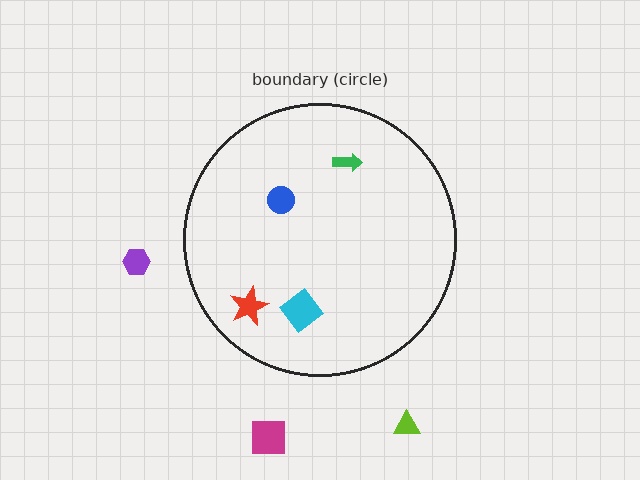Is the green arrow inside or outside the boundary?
Inside.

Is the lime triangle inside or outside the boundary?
Outside.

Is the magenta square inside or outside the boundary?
Outside.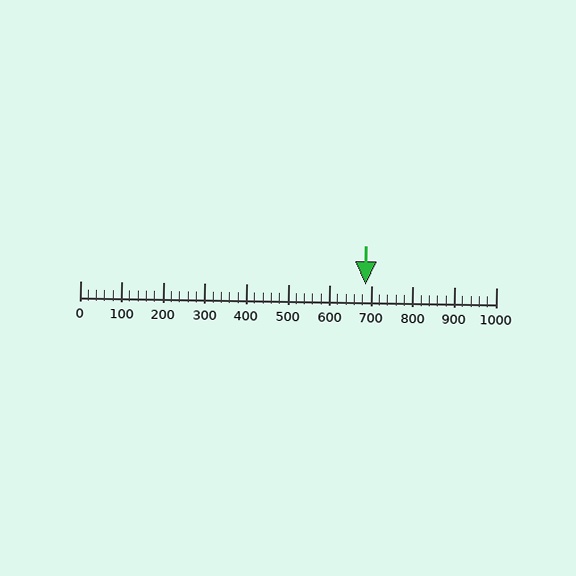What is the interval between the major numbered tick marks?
The major tick marks are spaced 100 units apart.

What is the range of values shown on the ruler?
The ruler shows values from 0 to 1000.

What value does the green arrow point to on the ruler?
The green arrow points to approximately 686.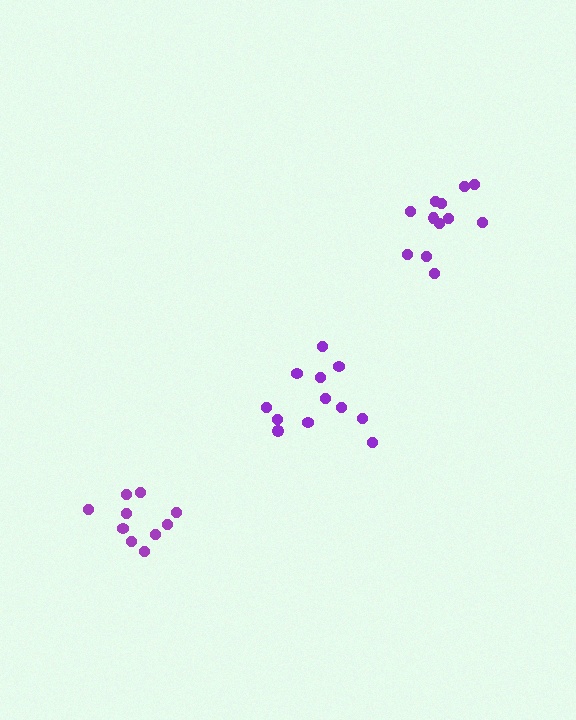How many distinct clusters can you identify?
There are 3 distinct clusters.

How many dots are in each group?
Group 1: 10 dots, Group 2: 12 dots, Group 3: 12 dots (34 total).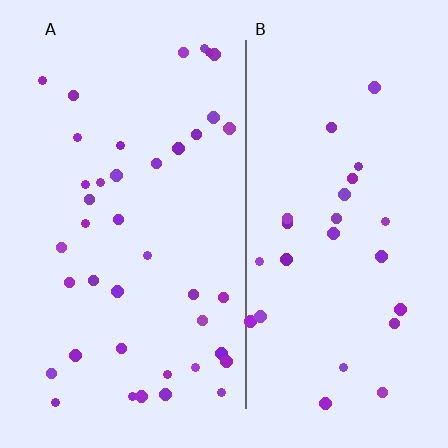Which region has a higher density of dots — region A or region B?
A (the left).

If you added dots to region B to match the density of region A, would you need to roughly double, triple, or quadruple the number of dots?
Approximately double.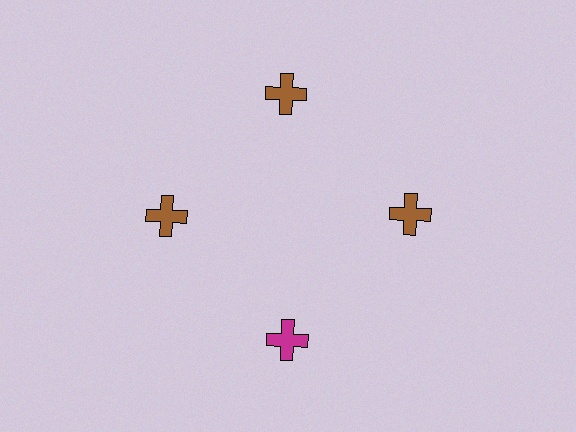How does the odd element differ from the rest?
It has a different color: magenta instead of brown.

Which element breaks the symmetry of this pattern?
The magenta cross at roughly the 6 o'clock position breaks the symmetry. All other shapes are brown crosses.